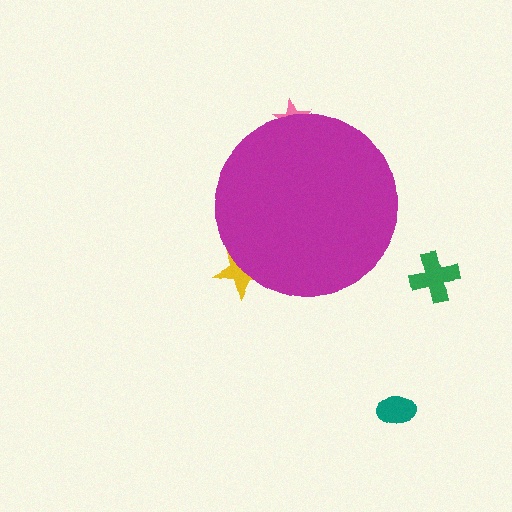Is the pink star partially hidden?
Yes, the pink star is partially hidden behind the magenta circle.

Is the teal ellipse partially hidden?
No, the teal ellipse is fully visible.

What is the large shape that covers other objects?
A magenta circle.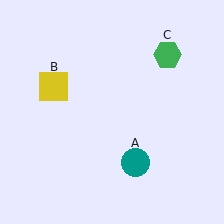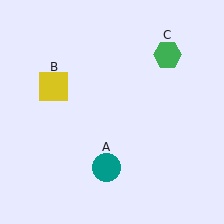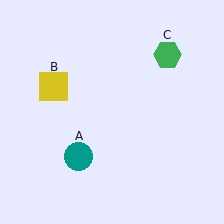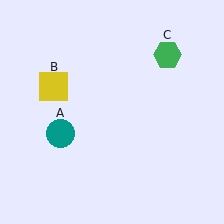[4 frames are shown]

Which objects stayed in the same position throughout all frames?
Yellow square (object B) and green hexagon (object C) remained stationary.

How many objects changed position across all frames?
1 object changed position: teal circle (object A).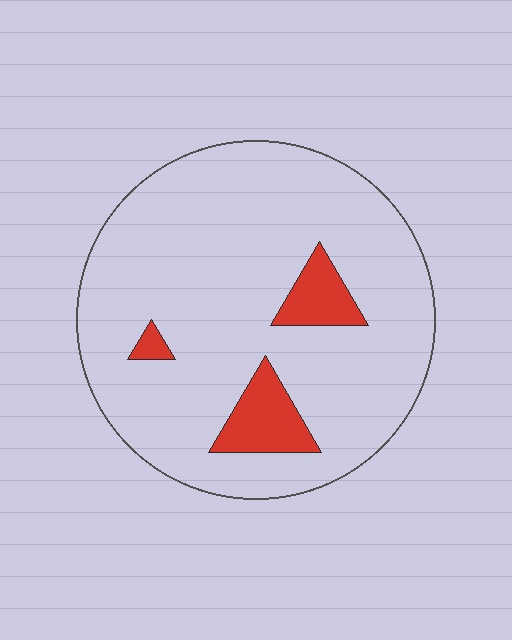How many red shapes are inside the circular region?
3.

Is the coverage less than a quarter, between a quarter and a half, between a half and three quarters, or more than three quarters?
Less than a quarter.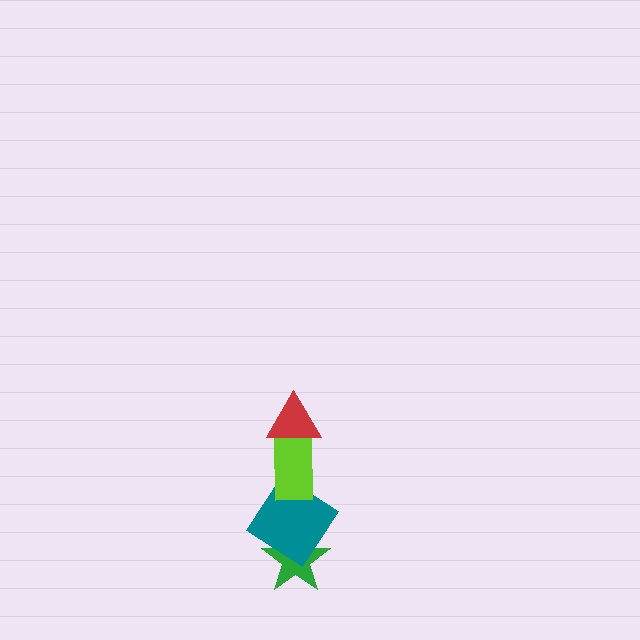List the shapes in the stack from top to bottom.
From top to bottom: the red triangle, the lime rectangle, the teal diamond, the green star.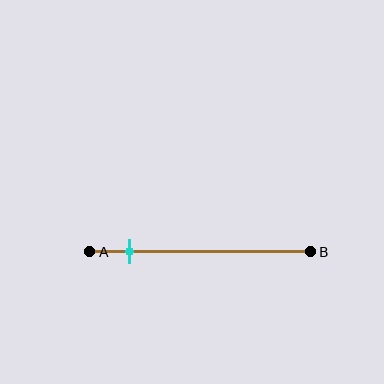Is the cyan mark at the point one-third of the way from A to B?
No, the mark is at about 20% from A, not at the 33% one-third point.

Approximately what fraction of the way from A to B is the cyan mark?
The cyan mark is approximately 20% of the way from A to B.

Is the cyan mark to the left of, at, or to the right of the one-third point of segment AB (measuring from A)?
The cyan mark is to the left of the one-third point of segment AB.